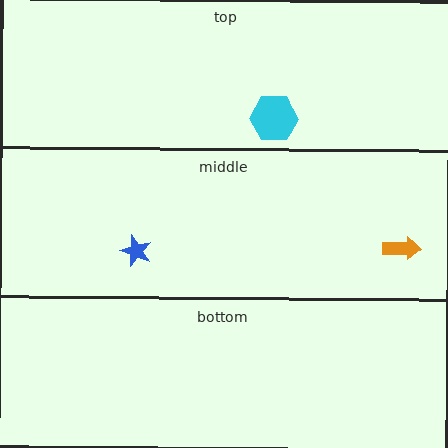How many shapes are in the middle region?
2.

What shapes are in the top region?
The cyan hexagon.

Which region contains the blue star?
The middle region.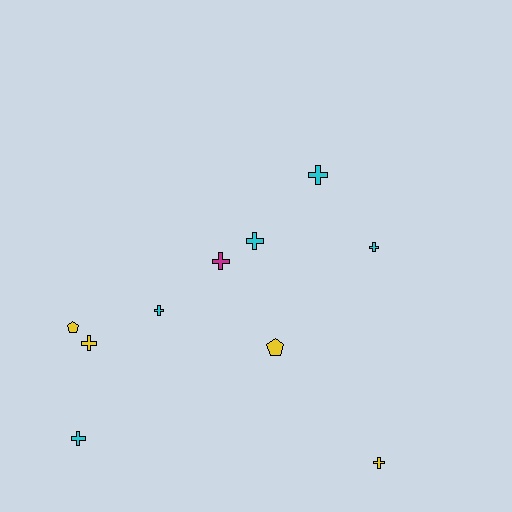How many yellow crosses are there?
There are 2 yellow crosses.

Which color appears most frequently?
Cyan, with 5 objects.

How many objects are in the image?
There are 10 objects.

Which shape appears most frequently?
Cross, with 8 objects.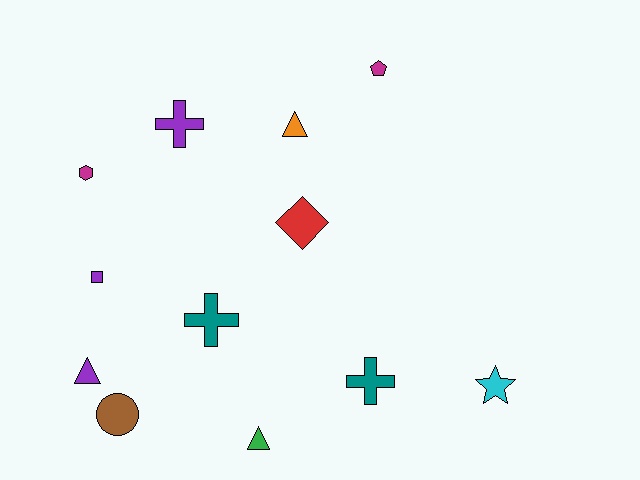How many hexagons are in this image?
There is 1 hexagon.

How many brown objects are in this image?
There is 1 brown object.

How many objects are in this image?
There are 12 objects.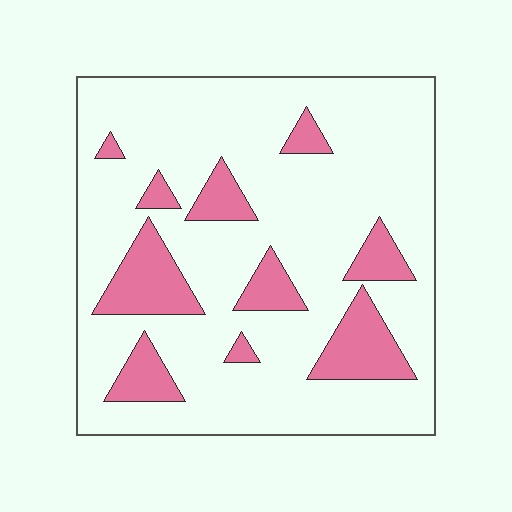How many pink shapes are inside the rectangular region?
10.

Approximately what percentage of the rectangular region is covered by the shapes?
Approximately 20%.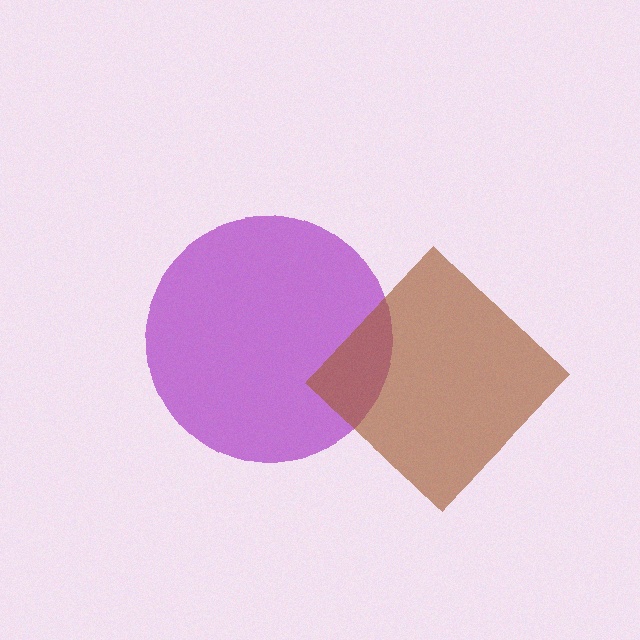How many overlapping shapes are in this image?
There are 2 overlapping shapes in the image.